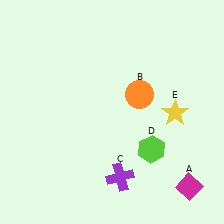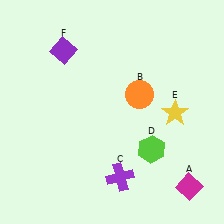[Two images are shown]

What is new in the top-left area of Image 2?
A purple diamond (F) was added in the top-left area of Image 2.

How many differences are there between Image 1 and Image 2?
There is 1 difference between the two images.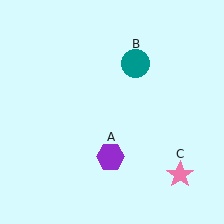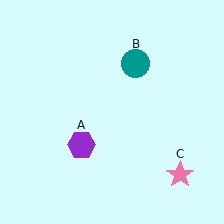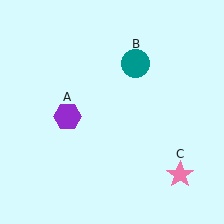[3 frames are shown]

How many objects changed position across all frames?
1 object changed position: purple hexagon (object A).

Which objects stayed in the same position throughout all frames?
Teal circle (object B) and pink star (object C) remained stationary.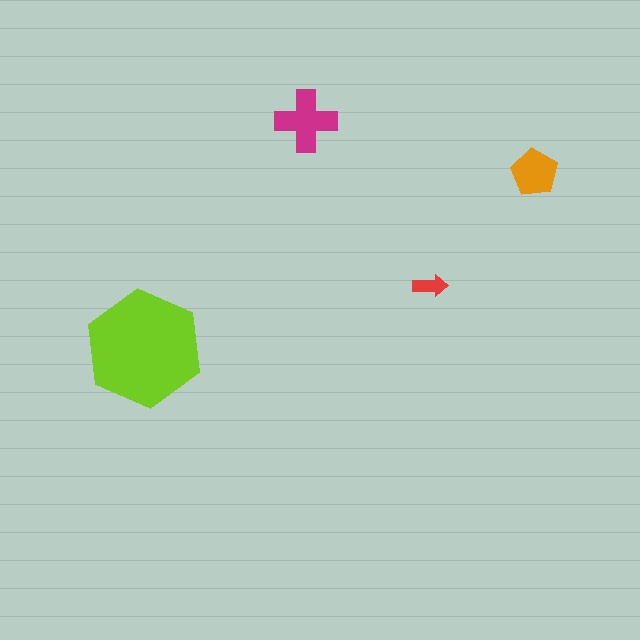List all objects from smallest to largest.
The red arrow, the orange pentagon, the magenta cross, the lime hexagon.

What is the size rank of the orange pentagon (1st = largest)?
3rd.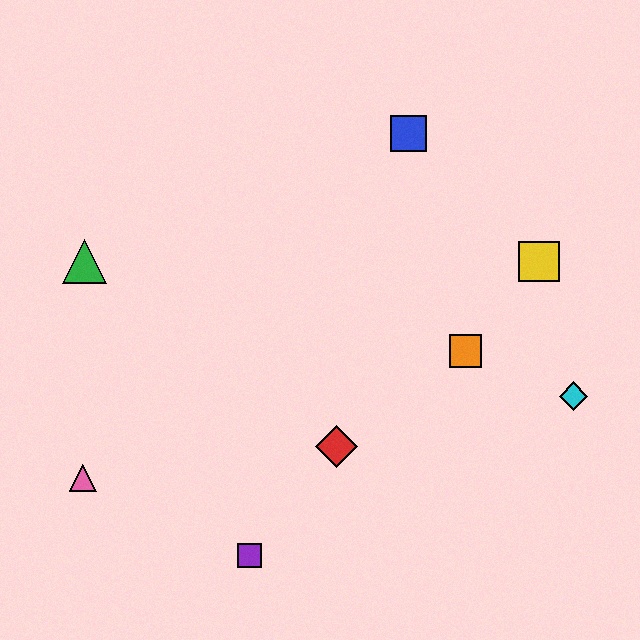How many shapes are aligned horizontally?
2 shapes (the green triangle, the yellow square) are aligned horizontally.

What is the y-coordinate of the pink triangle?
The pink triangle is at y≈478.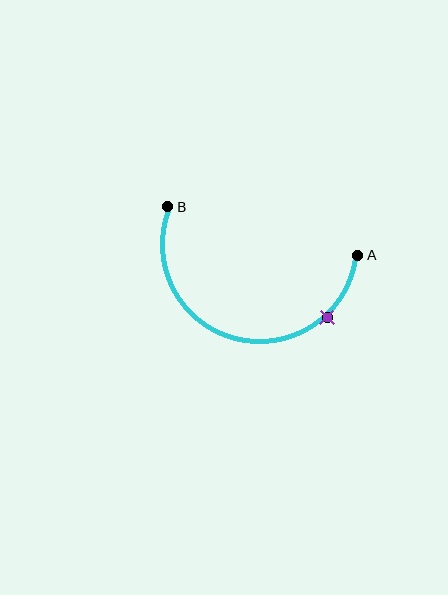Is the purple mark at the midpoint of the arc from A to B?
No. The purple mark lies on the arc but is closer to endpoint A. The arc midpoint would be at the point on the curve equidistant along the arc from both A and B.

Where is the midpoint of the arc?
The arc midpoint is the point on the curve farthest from the straight line joining A and B. It sits below that line.